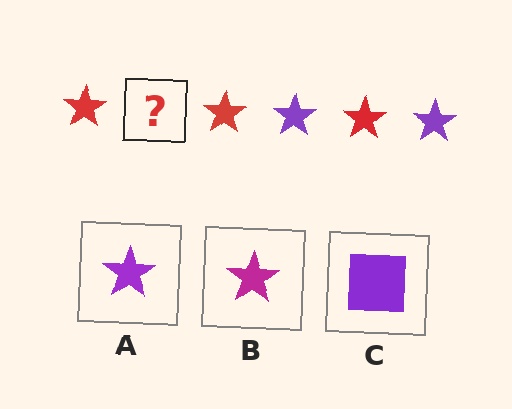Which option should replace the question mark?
Option A.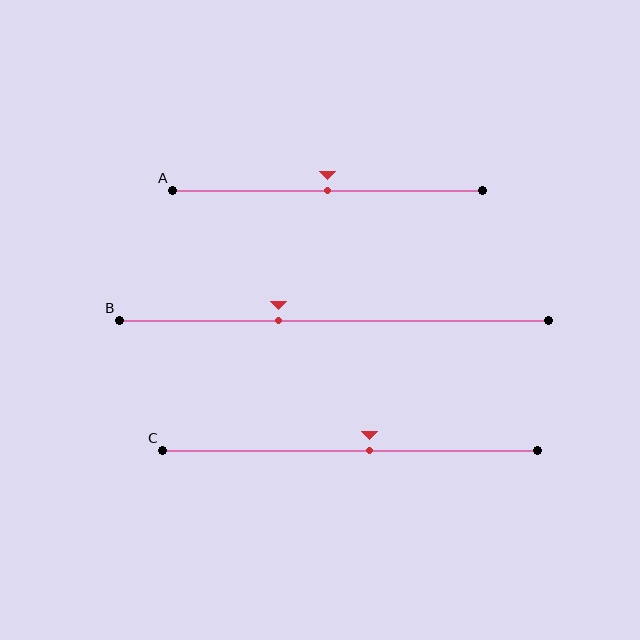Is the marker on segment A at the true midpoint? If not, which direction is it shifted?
Yes, the marker on segment A is at the true midpoint.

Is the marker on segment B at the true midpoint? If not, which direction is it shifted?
No, the marker on segment B is shifted to the left by about 13% of the segment length.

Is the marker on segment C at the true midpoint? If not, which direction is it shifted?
No, the marker on segment C is shifted to the right by about 5% of the segment length.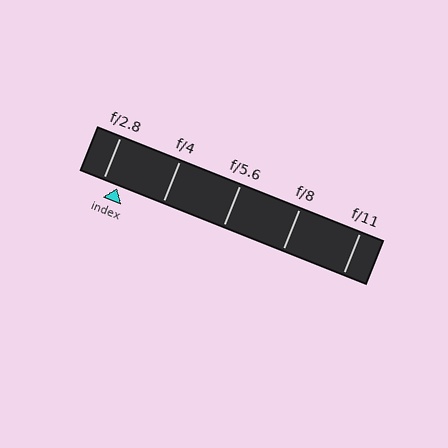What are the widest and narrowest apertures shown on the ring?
The widest aperture shown is f/2.8 and the narrowest is f/11.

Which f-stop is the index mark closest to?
The index mark is closest to f/2.8.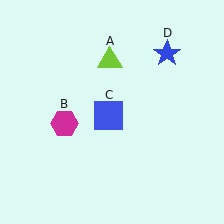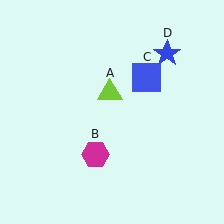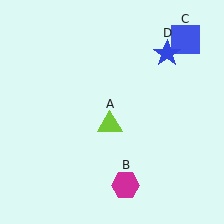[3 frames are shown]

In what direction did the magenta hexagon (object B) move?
The magenta hexagon (object B) moved down and to the right.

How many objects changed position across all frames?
3 objects changed position: lime triangle (object A), magenta hexagon (object B), blue square (object C).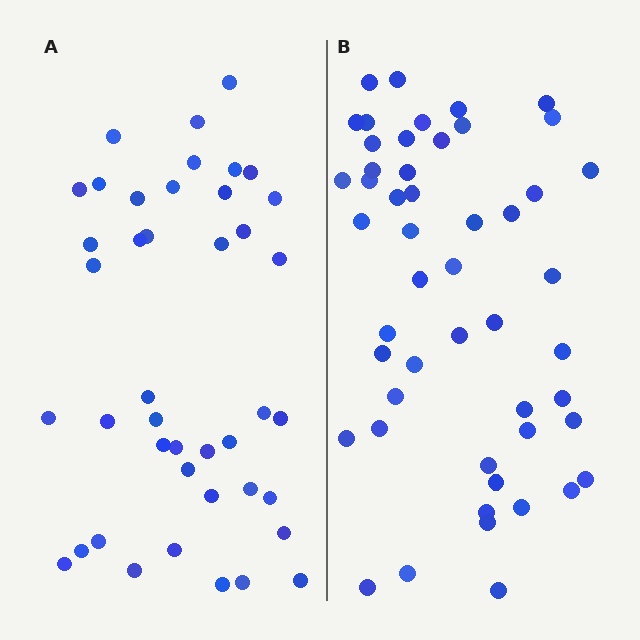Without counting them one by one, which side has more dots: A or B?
Region B (the right region) has more dots.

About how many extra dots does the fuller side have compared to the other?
Region B has roughly 8 or so more dots than region A.